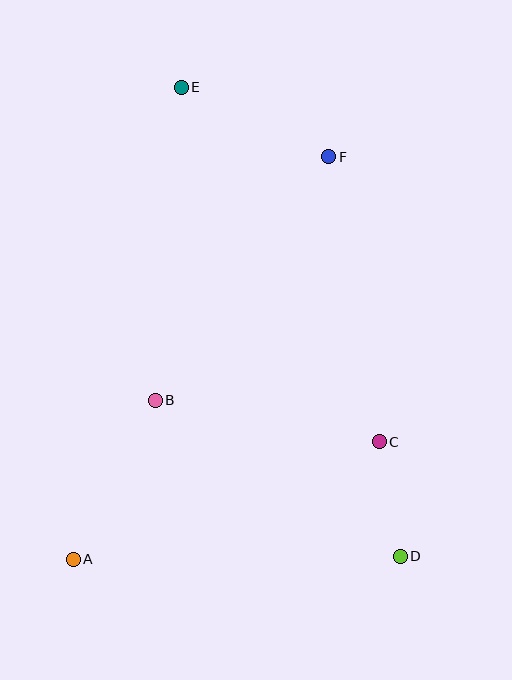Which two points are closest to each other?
Points C and D are closest to each other.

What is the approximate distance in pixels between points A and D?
The distance between A and D is approximately 327 pixels.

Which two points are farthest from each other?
Points D and E are farthest from each other.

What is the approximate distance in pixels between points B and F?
The distance between B and F is approximately 299 pixels.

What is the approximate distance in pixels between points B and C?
The distance between B and C is approximately 228 pixels.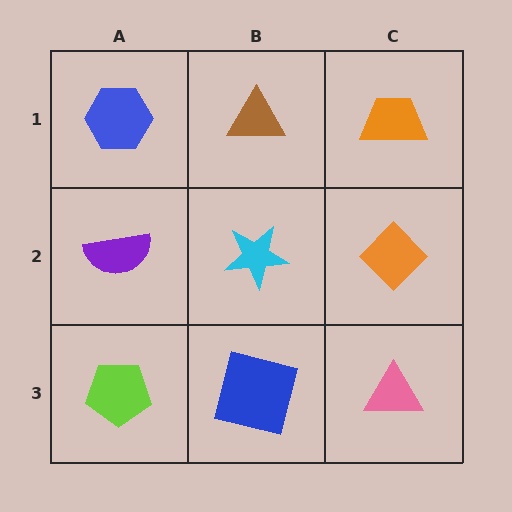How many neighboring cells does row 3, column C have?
2.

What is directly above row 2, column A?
A blue hexagon.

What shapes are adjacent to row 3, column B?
A cyan star (row 2, column B), a lime pentagon (row 3, column A), a pink triangle (row 3, column C).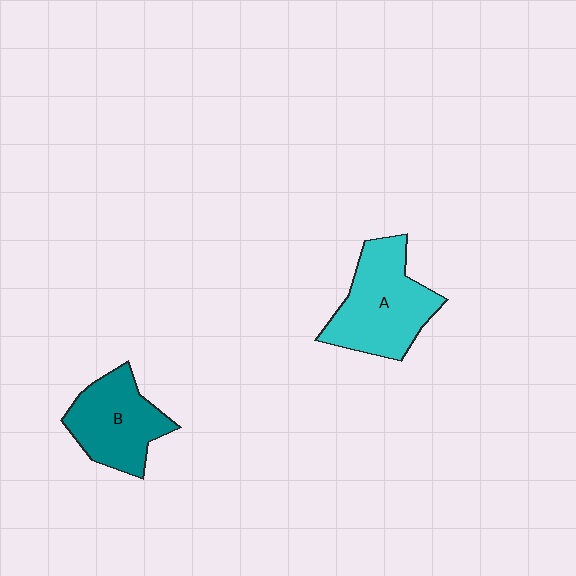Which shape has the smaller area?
Shape B (teal).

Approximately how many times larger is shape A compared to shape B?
Approximately 1.2 times.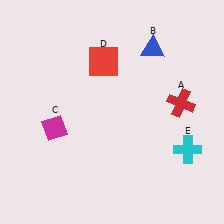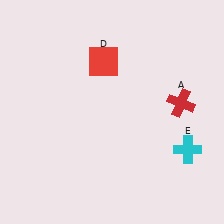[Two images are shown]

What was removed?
The magenta diamond (C), the blue triangle (B) were removed in Image 2.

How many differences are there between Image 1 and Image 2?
There are 2 differences between the two images.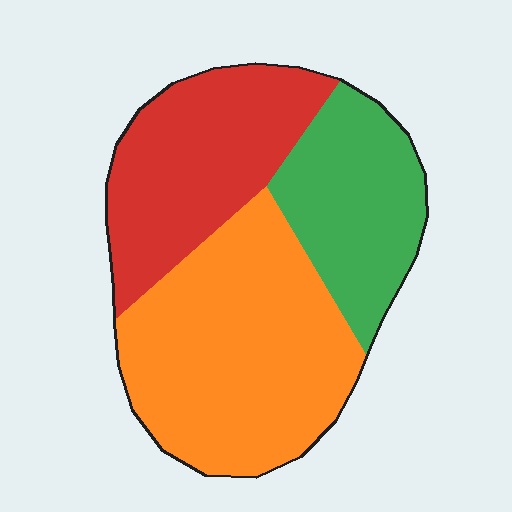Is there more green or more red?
Red.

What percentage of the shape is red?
Red takes up about one third (1/3) of the shape.